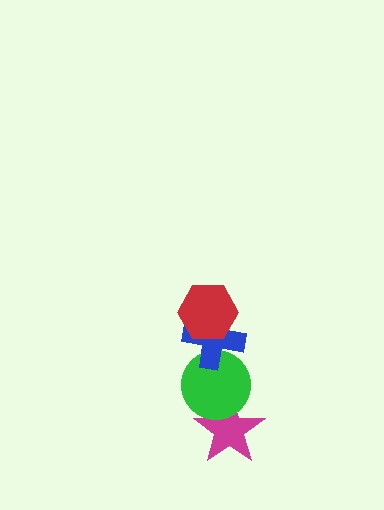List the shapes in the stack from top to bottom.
From top to bottom: the red hexagon, the blue cross, the green circle, the magenta star.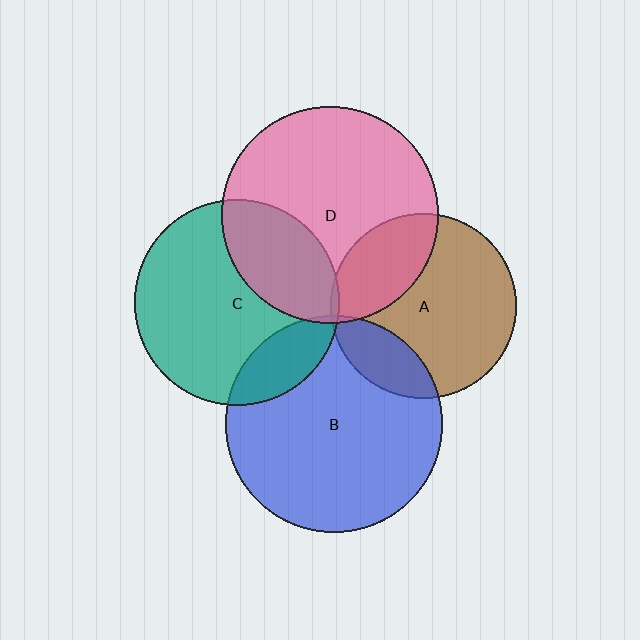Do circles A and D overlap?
Yes.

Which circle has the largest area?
Circle D (pink).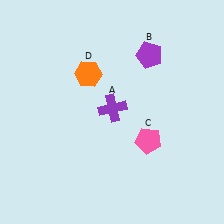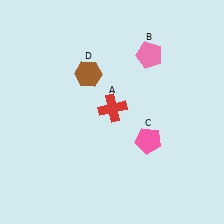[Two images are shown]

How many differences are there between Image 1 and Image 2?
There are 3 differences between the two images.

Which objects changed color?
A changed from purple to red. B changed from purple to pink. D changed from orange to brown.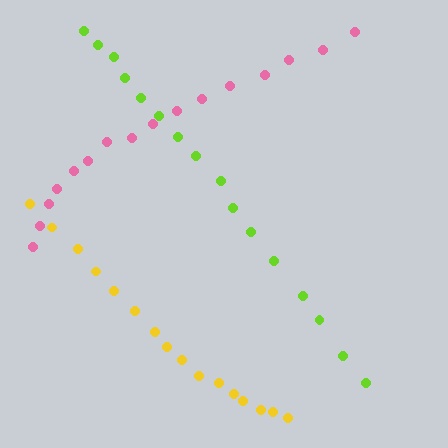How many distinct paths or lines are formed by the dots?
There are 3 distinct paths.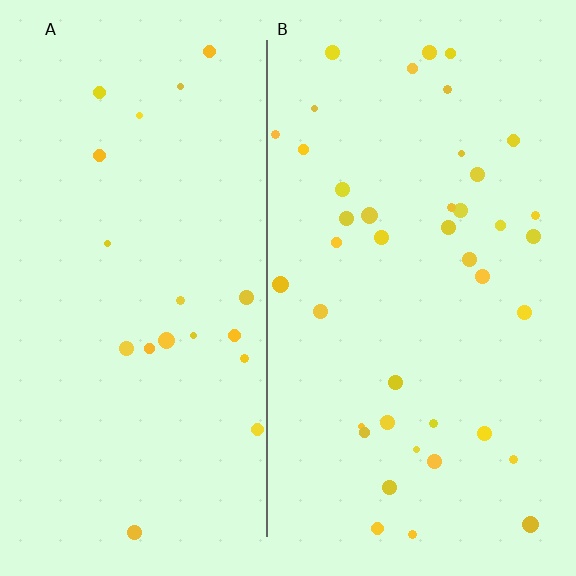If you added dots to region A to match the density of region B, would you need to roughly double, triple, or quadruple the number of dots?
Approximately double.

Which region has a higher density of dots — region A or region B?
B (the right).